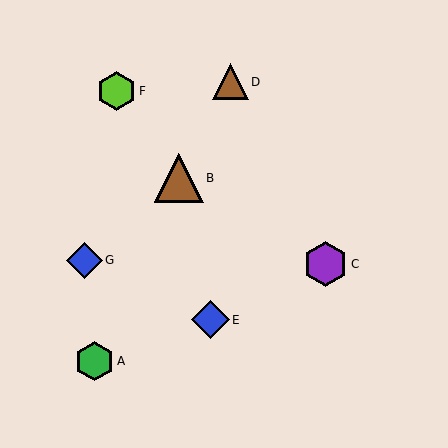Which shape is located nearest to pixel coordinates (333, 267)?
The purple hexagon (labeled C) at (326, 264) is nearest to that location.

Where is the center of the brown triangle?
The center of the brown triangle is at (230, 82).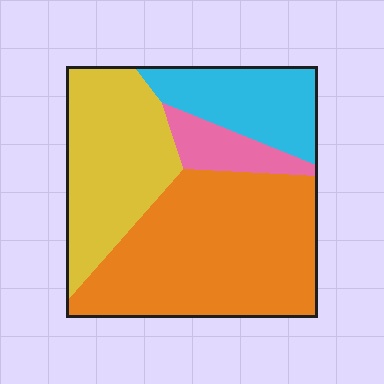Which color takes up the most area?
Orange, at roughly 45%.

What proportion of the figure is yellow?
Yellow takes up between a quarter and a half of the figure.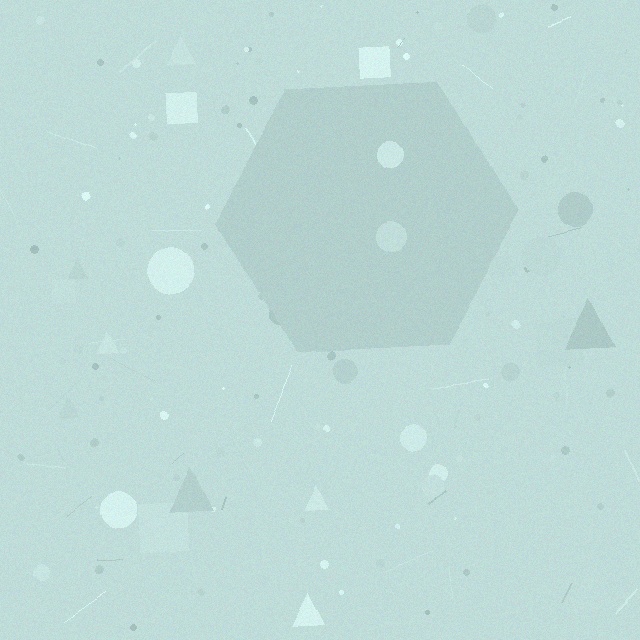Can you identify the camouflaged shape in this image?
The camouflaged shape is a hexagon.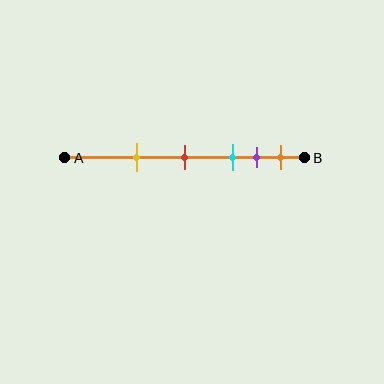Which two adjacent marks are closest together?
The purple and orange marks are the closest adjacent pair.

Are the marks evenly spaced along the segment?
No, the marks are not evenly spaced.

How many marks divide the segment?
There are 5 marks dividing the segment.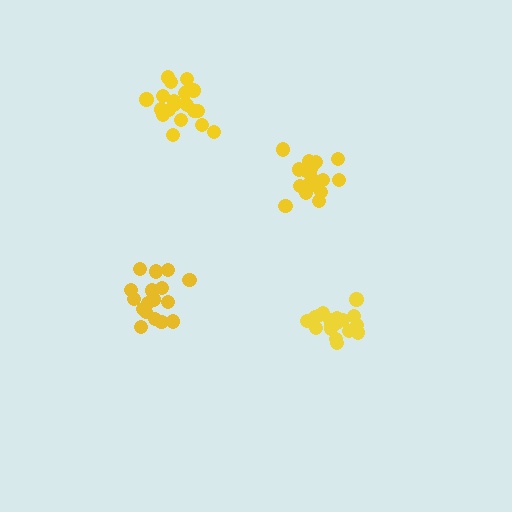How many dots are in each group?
Group 1: 19 dots, Group 2: 17 dots, Group 3: 18 dots, Group 4: 21 dots (75 total).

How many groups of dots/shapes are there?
There are 4 groups.